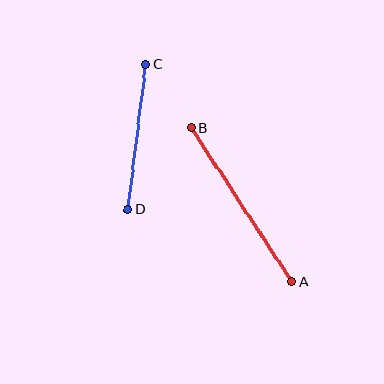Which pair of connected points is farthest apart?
Points A and B are farthest apart.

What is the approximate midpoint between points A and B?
The midpoint is at approximately (241, 205) pixels.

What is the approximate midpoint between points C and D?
The midpoint is at approximately (137, 137) pixels.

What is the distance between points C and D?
The distance is approximately 147 pixels.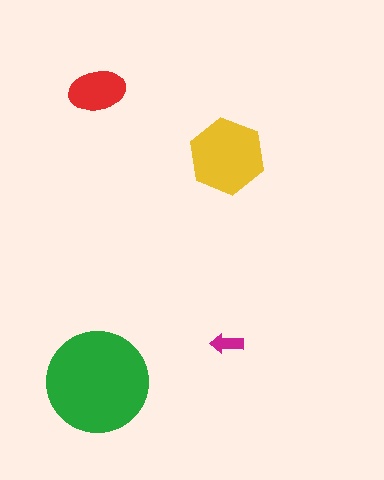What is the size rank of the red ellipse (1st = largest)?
3rd.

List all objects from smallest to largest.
The magenta arrow, the red ellipse, the yellow hexagon, the green circle.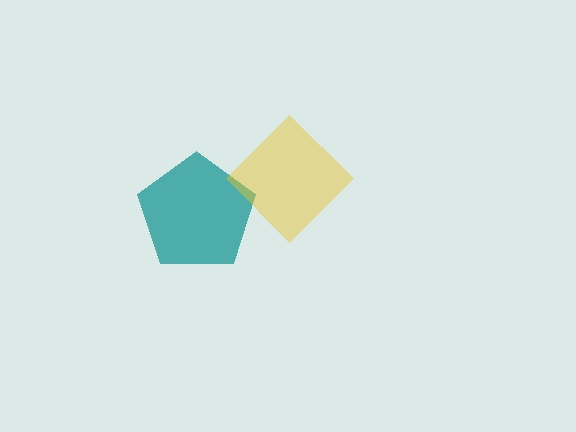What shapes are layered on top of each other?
The layered shapes are: a teal pentagon, a yellow diamond.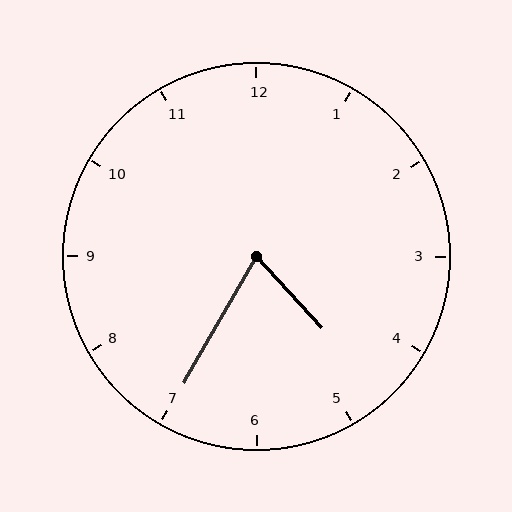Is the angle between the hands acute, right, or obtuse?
It is acute.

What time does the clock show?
4:35.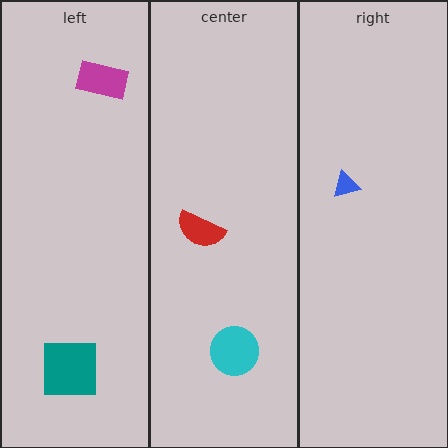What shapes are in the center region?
The red semicircle, the cyan circle.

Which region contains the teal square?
The left region.